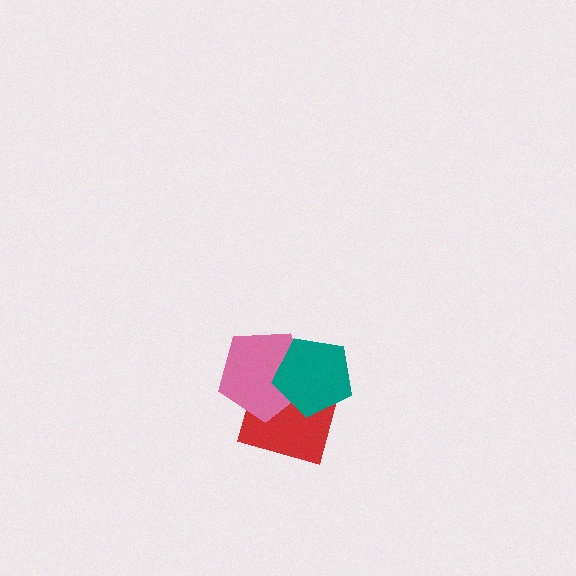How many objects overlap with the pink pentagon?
2 objects overlap with the pink pentagon.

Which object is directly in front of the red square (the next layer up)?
The pink pentagon is directly in front of the red square.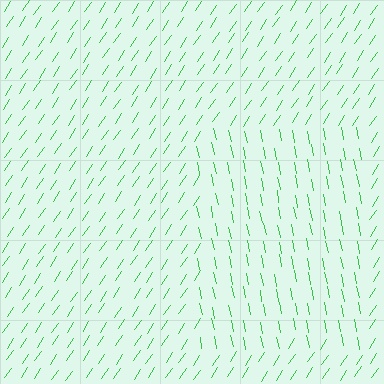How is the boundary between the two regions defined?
The boundary is defined purely by a change in line orientation (approximately 45 degrees difference). All lines are the same color and thickness.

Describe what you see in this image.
The image is filled with small green line segments. A rectangle region in the image has lines oriented differently from the surrounding lines, creating a visible texture boundary.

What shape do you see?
I see a rectangle.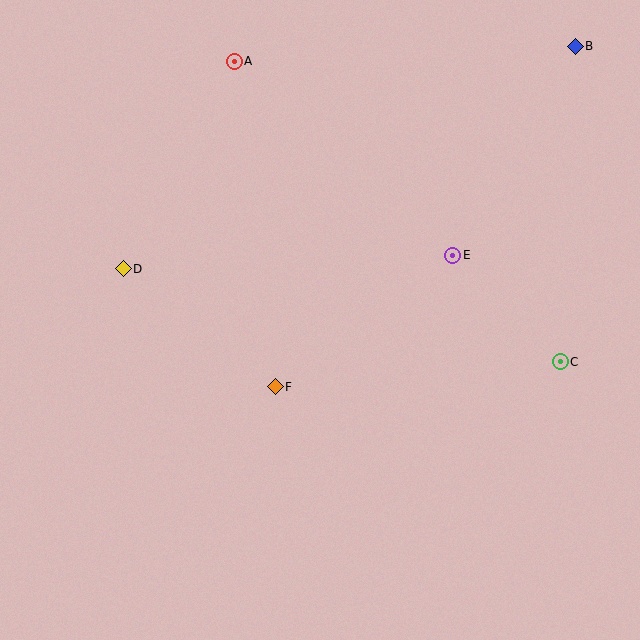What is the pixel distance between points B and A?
The distance between B and A is 342 pixels.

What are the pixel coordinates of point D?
Point D is at (123, 269).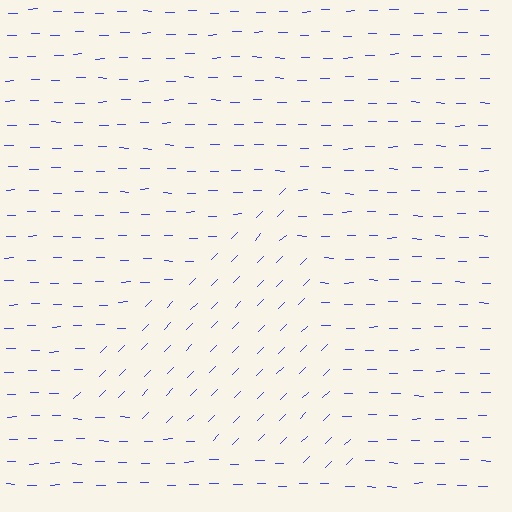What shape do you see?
I see a triangle.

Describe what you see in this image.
The image is filled with small blue line segments. A triangle region in the image has lines oriented differently from the surrounding lines, creating a visible texture boundary.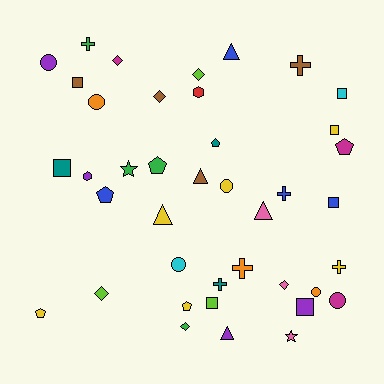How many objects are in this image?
There are 40 objects.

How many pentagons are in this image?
There are 6 pentagons.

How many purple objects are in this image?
There are 4 purple objects.